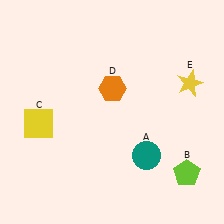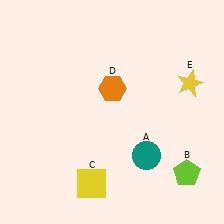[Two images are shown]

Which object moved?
The yellow square (C) moved down.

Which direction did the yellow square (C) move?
The yellow square (C) moved down.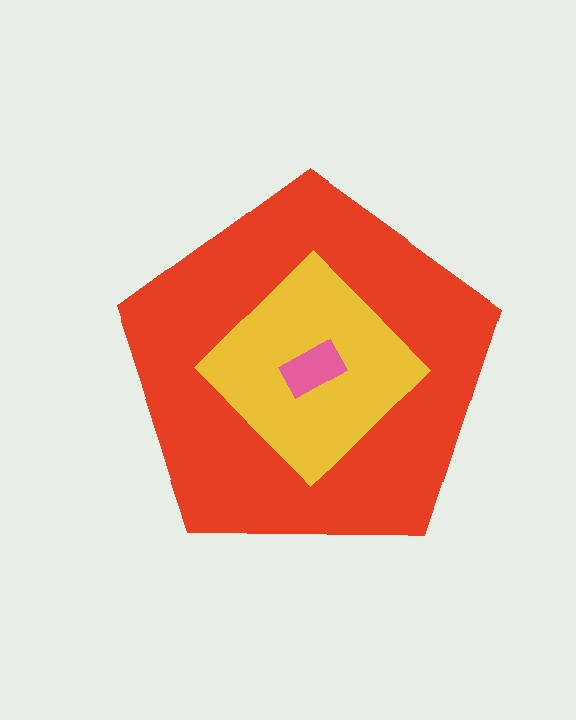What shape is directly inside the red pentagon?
The yellow diamond.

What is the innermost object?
The pink rectangle.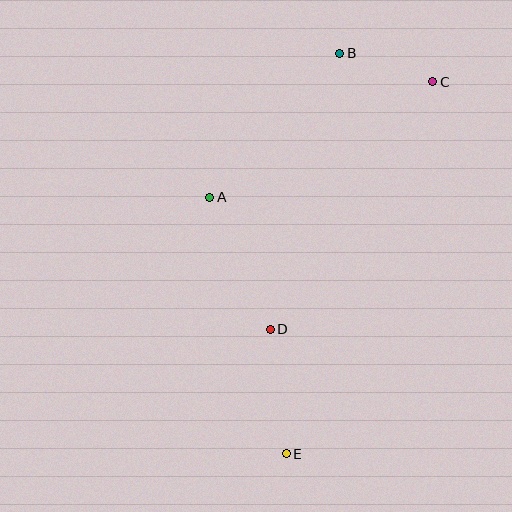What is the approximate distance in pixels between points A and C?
The distance between A and C is approximately 251 pixels.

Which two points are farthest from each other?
Points B and E are farthest from each other.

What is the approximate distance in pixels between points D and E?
The distance between D and E is approximately 125 pixels.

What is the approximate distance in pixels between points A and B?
The distance between A and B is approximately 194 pixels.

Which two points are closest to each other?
Points B and C are closest to each other.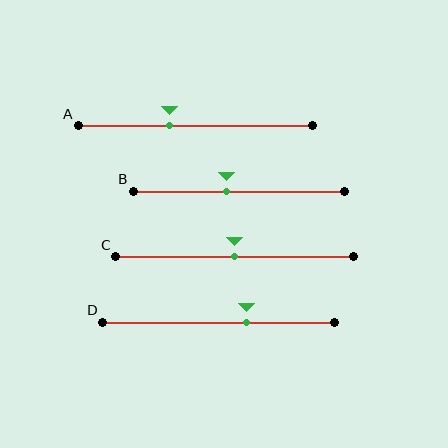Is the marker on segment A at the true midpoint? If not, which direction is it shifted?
No, the marker on segment A is shifted to the left by about 11% of the segment length.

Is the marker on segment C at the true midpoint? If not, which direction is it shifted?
Yes, the marker on segment C is at the true midpoint.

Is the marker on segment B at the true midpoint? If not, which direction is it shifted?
No, the marker on segment B is shifted to the left by about 6% of the segment length.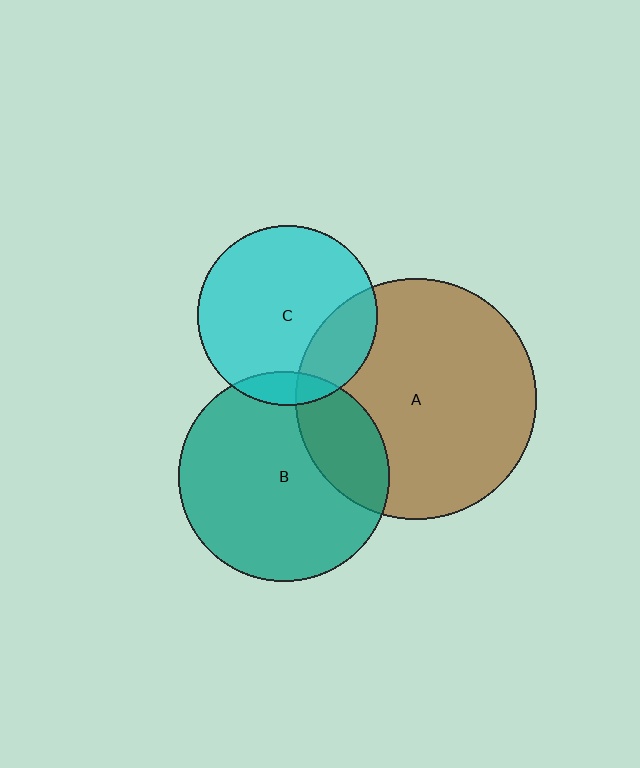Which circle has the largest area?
Circle A (brown).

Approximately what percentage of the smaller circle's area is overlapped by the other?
Approximately 25%.